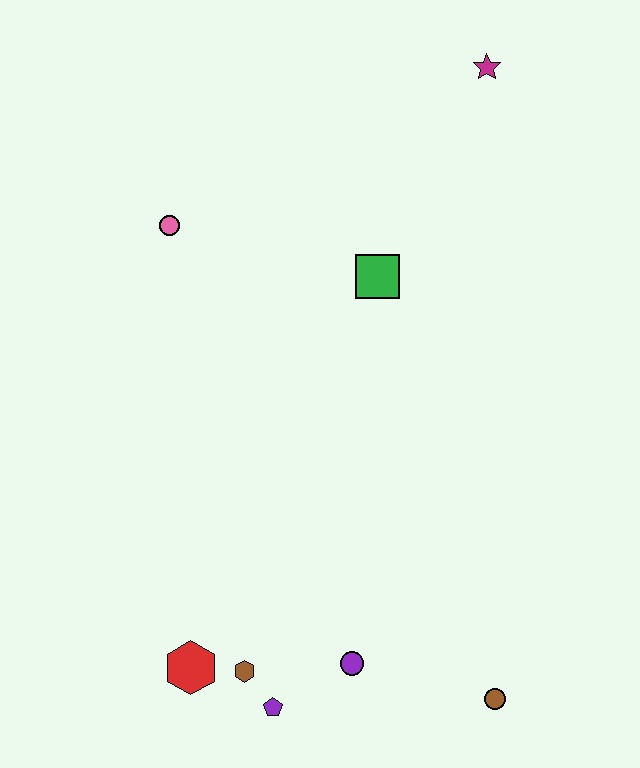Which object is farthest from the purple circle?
The magenta star is farthest from the purple circle.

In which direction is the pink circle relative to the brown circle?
The pink circle is above the brown circle.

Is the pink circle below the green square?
No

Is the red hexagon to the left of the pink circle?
No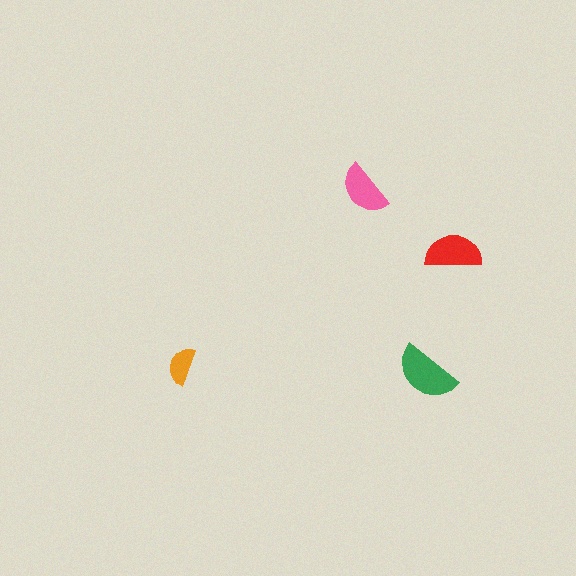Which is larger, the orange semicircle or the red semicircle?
The red one.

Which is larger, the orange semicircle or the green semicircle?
The green one.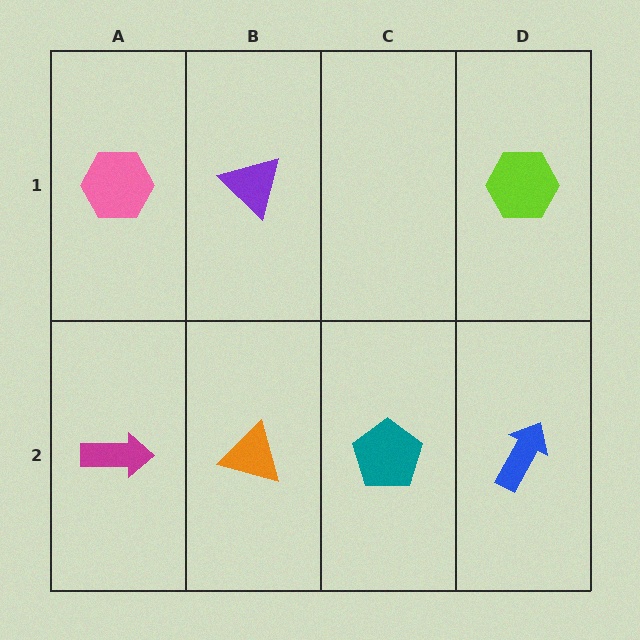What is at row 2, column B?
An orange triangle.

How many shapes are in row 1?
3 shapes.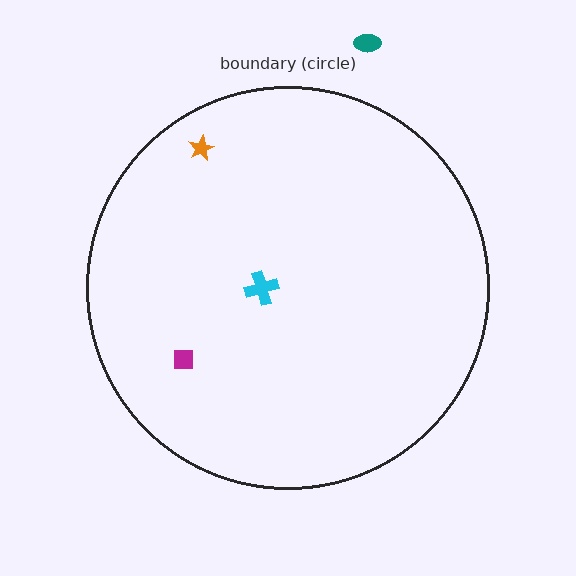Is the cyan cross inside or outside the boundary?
Inside.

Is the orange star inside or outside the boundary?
Inside.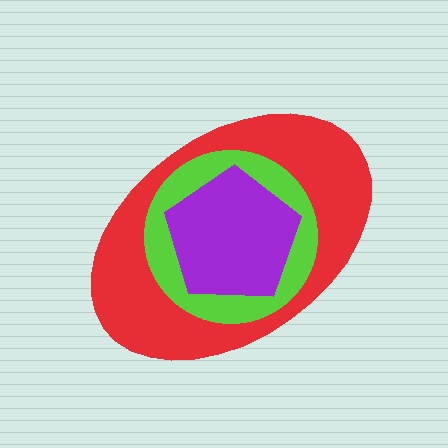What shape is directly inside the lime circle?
The purple pentagon.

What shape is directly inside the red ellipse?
The lime circle.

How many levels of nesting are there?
3.